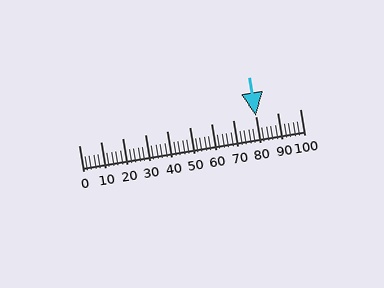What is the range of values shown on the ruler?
The ruler shows values from 0 to 100.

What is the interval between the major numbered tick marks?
The major tick marks are spaced 10 units apart.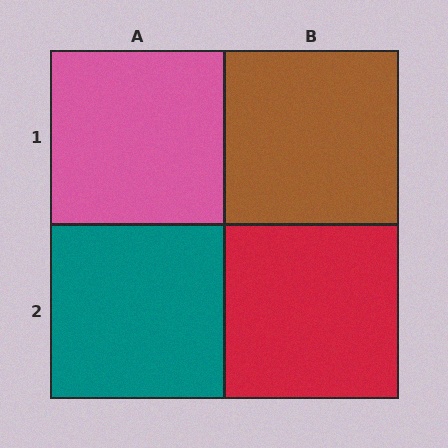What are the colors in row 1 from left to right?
Pink, brown.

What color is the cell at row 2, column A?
Teal.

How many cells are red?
1 cell is red.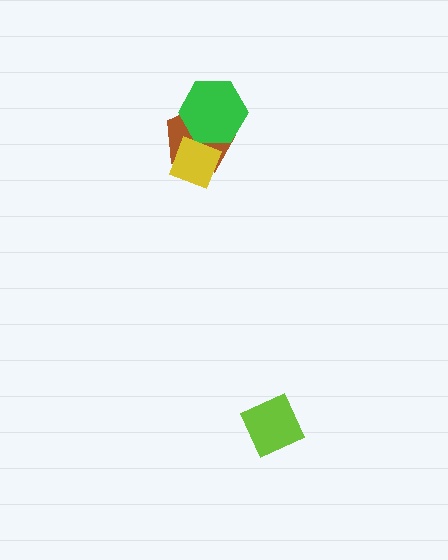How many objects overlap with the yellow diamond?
2 objects overlap with the yellow diamond.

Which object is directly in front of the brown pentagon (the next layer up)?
The green hexagon is directly in front of the brown pentagon.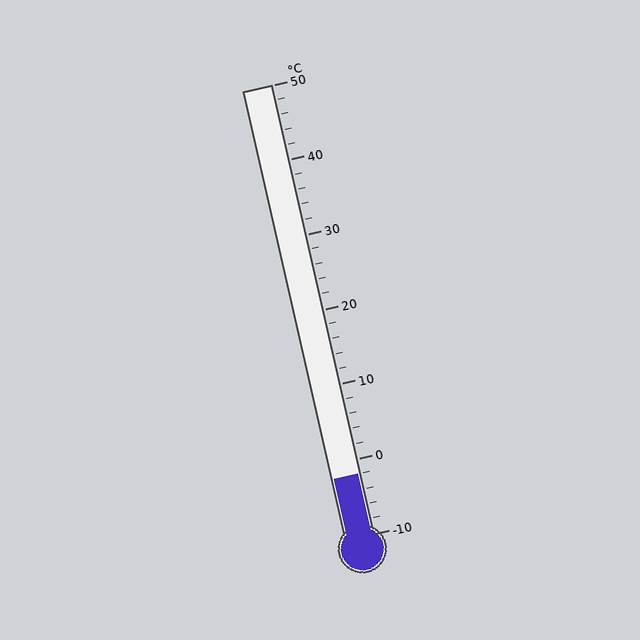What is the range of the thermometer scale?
The thermometer scale ranges from -10°C to 50°C.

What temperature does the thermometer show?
The thermometer shows approximately -2°C.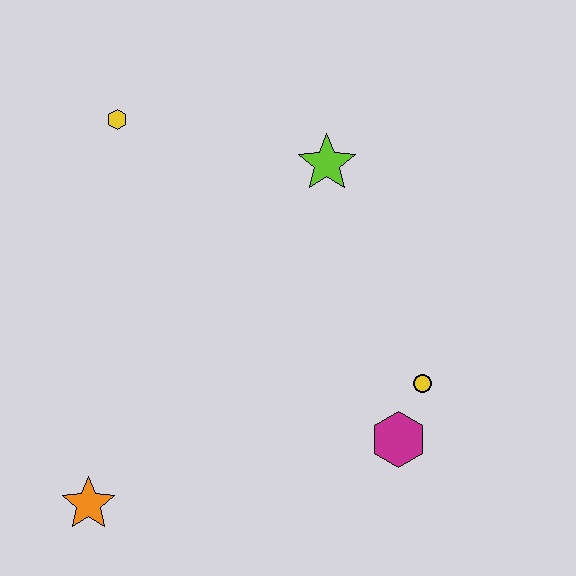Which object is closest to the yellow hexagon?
The lime star is closest to the yellow hexagon.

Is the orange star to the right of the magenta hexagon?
No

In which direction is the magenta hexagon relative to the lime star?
The magenta hexagon is below the lime star.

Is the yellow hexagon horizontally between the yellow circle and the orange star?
Yes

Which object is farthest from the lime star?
The orange star is farthest from the lime star.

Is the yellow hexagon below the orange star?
No